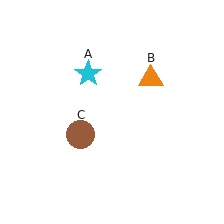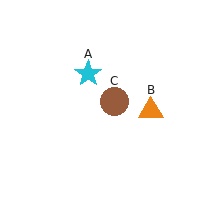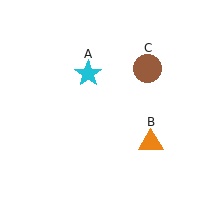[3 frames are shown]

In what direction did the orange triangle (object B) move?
The orange triangle (object B) moved down.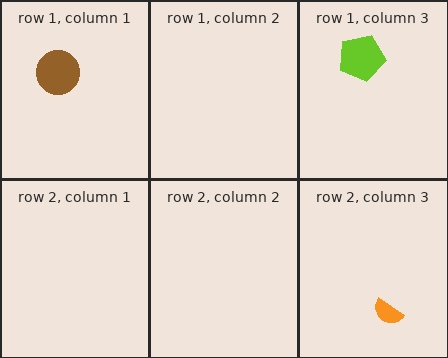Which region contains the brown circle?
The row 1, column 1 region.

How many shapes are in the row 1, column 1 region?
1.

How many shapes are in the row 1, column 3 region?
1.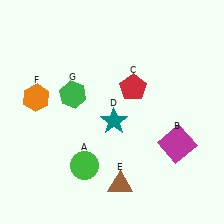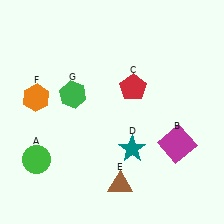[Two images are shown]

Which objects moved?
The objects that moved are: the green circle (A), the teal star (D).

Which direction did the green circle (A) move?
The green circle (A) moved left.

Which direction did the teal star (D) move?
The teal star (D) moved down.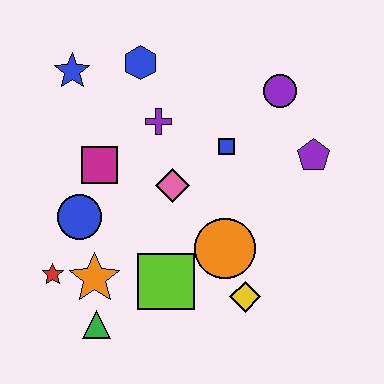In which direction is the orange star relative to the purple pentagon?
The orange star is to the left of the purple pentagon.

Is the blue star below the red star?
No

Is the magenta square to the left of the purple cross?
Yes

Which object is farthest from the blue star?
The yellow diamond is farthest from the blue star.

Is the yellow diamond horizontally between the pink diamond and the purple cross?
No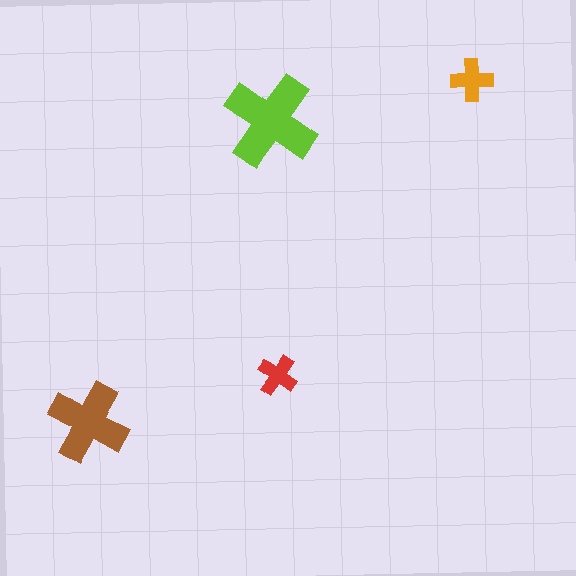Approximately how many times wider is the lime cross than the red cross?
About 2.5 times wider.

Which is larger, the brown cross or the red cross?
The brown one.